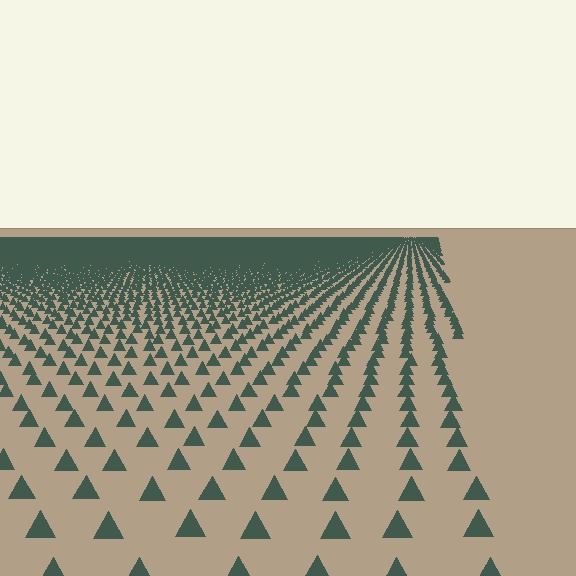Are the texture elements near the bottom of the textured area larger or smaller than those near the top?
Larger. Near the bottom, elements are closer to the viewer and appear at a bigger on-screen size.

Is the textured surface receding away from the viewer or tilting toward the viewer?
The surface is receding away from the viewer. Texture elements get smaller and denser toward the top.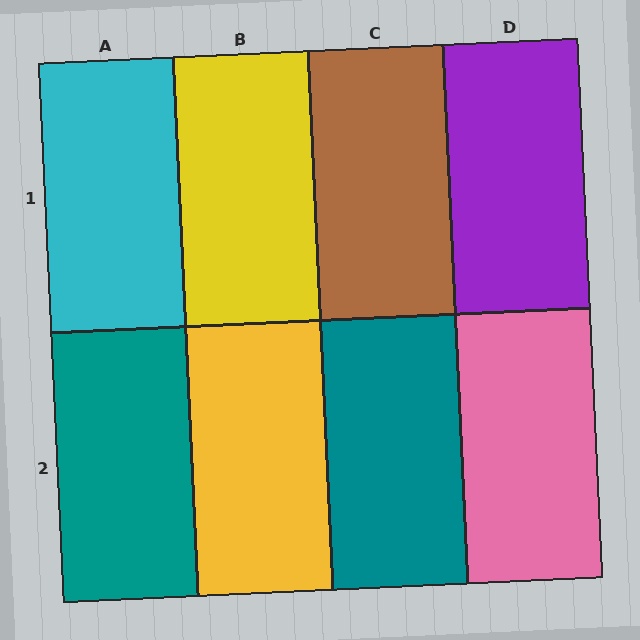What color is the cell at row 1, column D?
Purple.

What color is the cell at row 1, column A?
Cyan.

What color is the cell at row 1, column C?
Brown.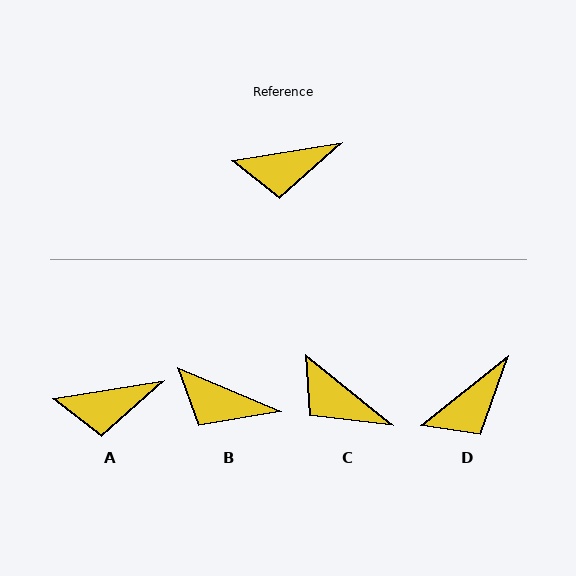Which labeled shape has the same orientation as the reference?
A.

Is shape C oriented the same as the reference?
No, it is off by about 48 degrees.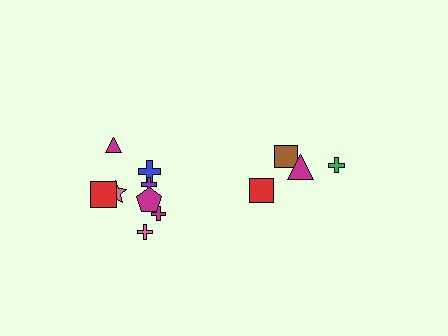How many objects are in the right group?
There are 4 objects.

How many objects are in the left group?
There are 8 objects.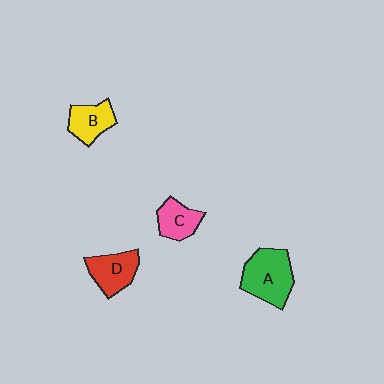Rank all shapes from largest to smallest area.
From largest to smallest: A (green), D (red), B (yellow), C (pink).